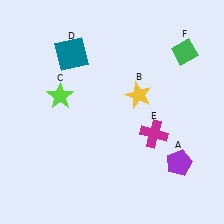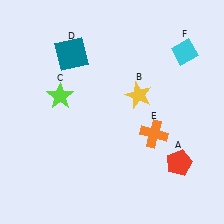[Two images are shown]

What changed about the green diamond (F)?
In Image 1, F is green. In Image 2, it changed to cyan.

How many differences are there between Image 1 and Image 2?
There are 3 differences between the two images.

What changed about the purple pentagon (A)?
In Image 1, A is purple. In Image 2, it changed to red.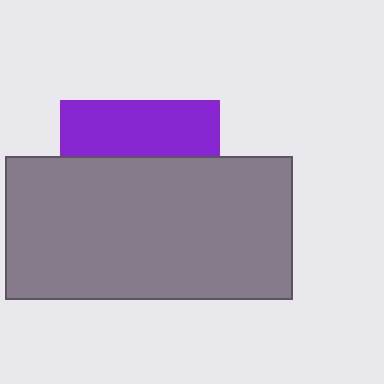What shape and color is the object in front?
The object in front is a gray rectangle.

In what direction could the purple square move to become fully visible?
The purple square could move up. That would shift it out from behind the gray rectangle entirely.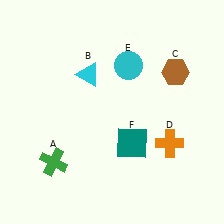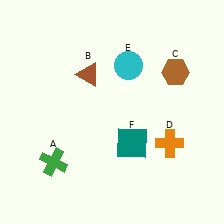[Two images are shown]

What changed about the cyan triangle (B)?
In Image 1, B is cyan. In Image 2, it changed to brown.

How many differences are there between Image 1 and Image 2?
There is 1 difference between the two images.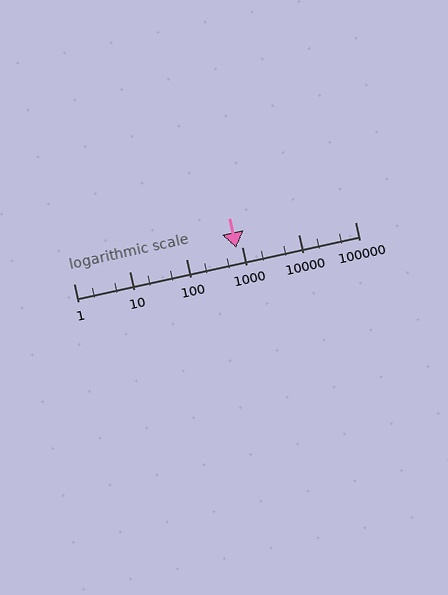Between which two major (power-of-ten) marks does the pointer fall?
The pointer is between 100 and 1000.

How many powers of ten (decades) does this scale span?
The scale spans 5 decades, from 1 to 100000.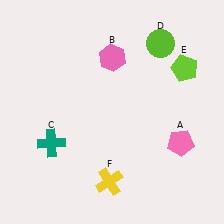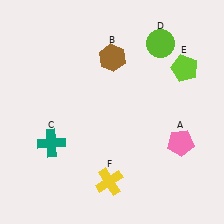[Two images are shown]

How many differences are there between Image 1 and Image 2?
There is 1 difference between the two images.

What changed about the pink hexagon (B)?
In Image 1, B is pink. In Image 2, it changed to brown.